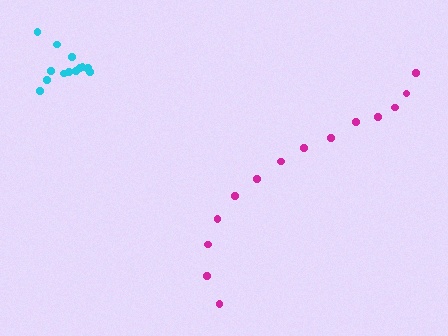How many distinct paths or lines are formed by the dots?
There are 2 distinct paths.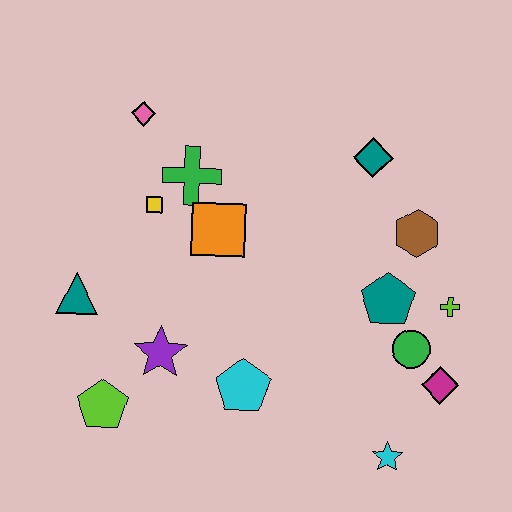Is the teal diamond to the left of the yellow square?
No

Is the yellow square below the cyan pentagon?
No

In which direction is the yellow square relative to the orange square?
The yellow square is to the left of the orange square.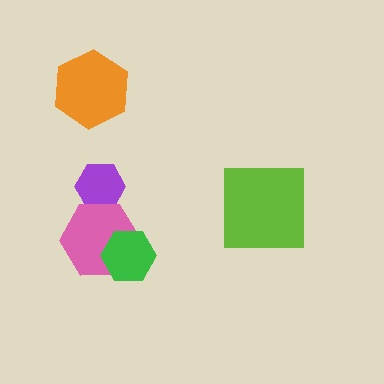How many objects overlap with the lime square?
0 objects overlap with the lime square.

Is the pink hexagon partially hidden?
Yes, it is partially covered by another shape.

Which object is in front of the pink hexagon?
The green hexagon is in front of the pink hexagon.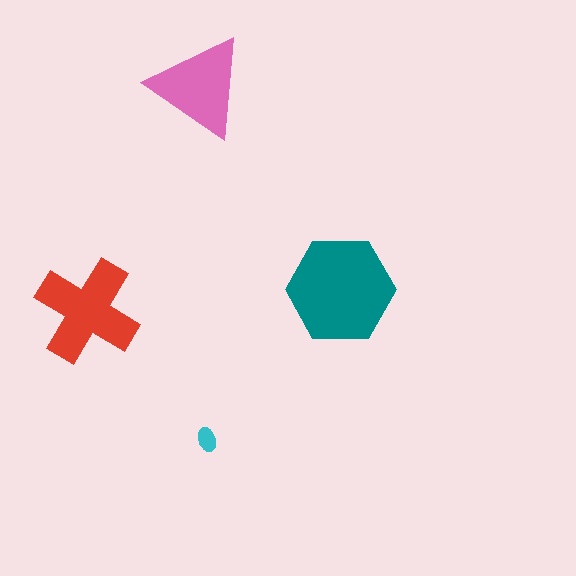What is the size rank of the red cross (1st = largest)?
2nd.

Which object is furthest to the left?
The red cross is leftmost.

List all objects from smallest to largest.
The cyan ellipse, the pink triangle, the red cross, the teal hexagon.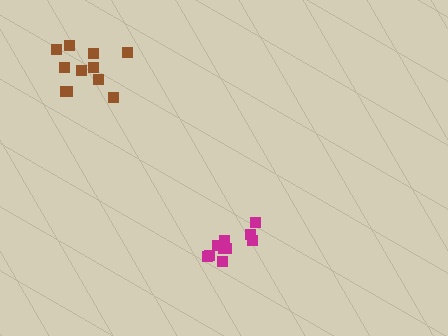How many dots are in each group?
Group 1: 10 dots, Group 2: 11 dots (21 total).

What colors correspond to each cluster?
The clusters are colored: magenta, brown.